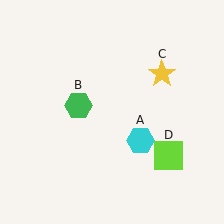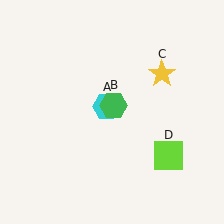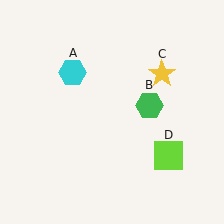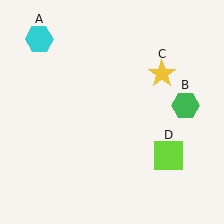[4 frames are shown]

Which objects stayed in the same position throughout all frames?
Yellow star (object C) and lime square (object D) remained stationary.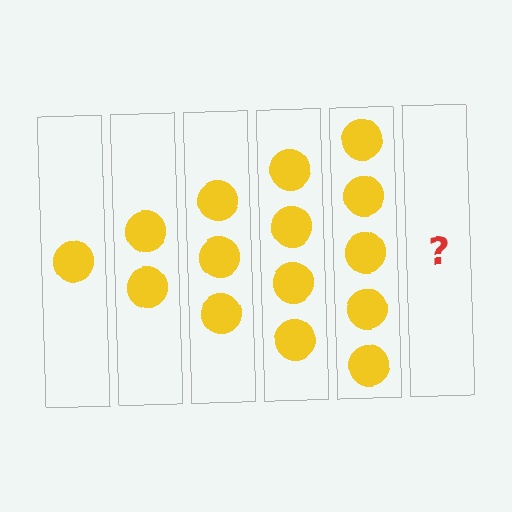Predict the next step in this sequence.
The next step is 6 circles.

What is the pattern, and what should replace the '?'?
The pattern is that each step adds one more circle. The '?' should be 6 circles.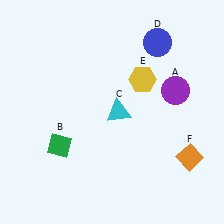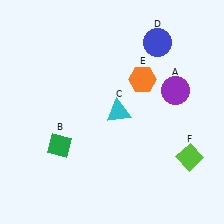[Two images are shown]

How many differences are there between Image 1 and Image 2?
There are 2 differences between the two images.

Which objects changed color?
E changed from yellow to orange. F changed from orange to lime.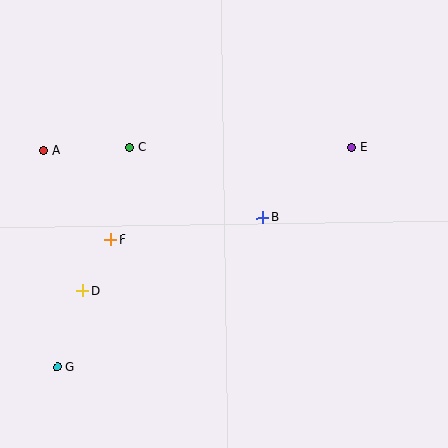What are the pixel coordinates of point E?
Point E is at (352, 148).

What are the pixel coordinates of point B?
Point B is at (262, 217).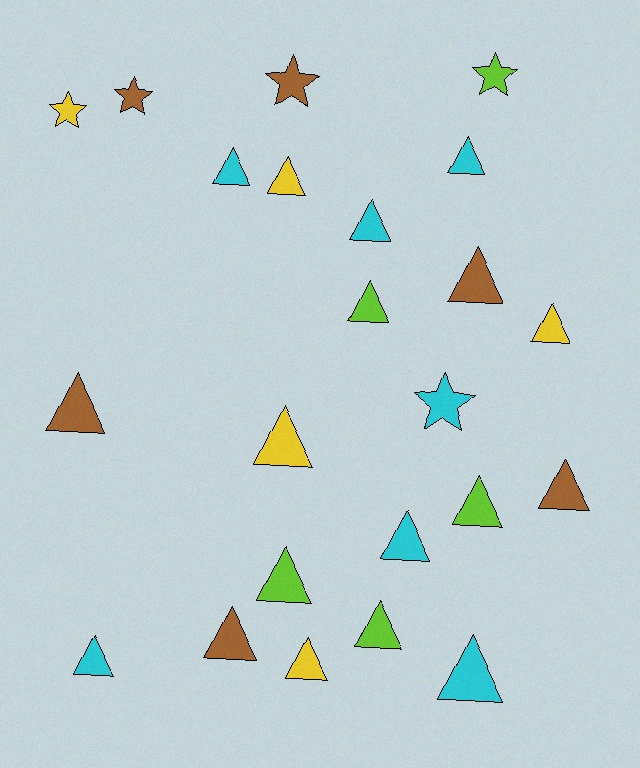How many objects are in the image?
There are 23 objects.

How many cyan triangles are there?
There are 6 cyan triangles.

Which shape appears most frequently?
Triangle, with 18 objects.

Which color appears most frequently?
Cyan, with 7 objects.